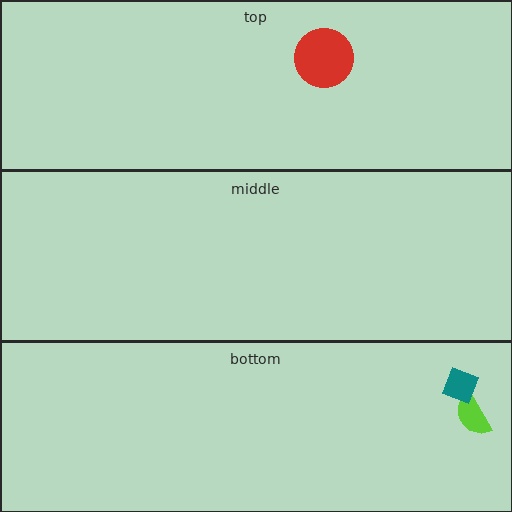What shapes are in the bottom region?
The lime semicircle, the teal diamond.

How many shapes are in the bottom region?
2.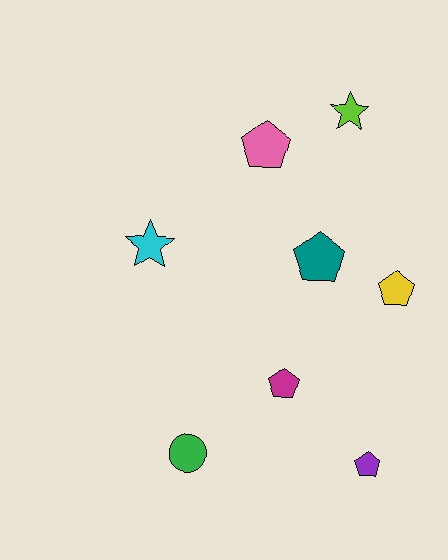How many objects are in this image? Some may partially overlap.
There are 8 objects.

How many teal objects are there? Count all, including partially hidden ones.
There is 1 teal object.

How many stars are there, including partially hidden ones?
There are 2 stars.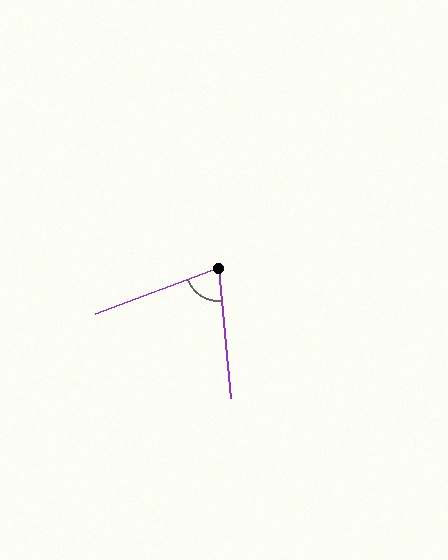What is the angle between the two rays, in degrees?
Approximately 75 degrees.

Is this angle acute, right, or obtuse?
It is acute.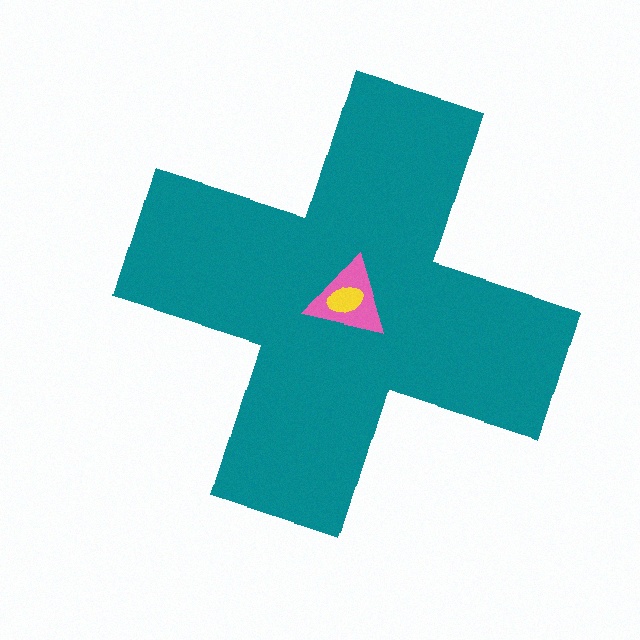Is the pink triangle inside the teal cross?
Yes.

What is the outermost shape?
The teal cross.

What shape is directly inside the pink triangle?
The yellow ellipse.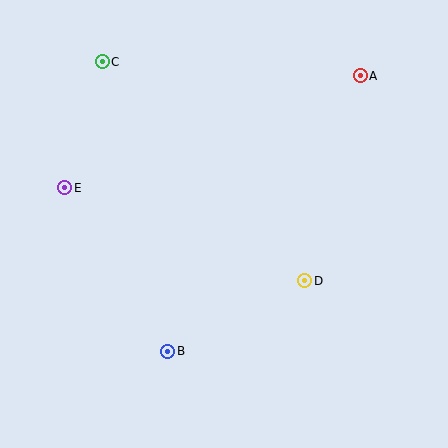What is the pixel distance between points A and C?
The distance between A and C is 258 pixels.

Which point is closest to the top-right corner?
Point A is closest to the top-right corner.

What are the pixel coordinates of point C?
Point C is at (102, 62).